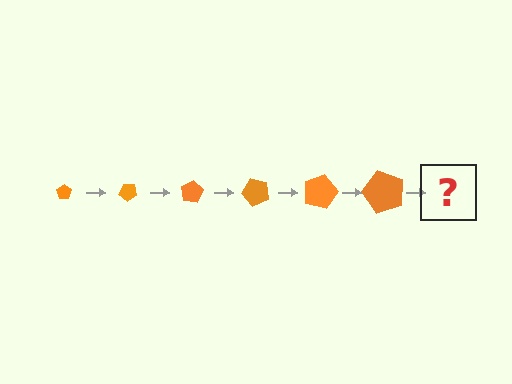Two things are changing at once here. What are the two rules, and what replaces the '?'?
The two rules are that the pentagon grows larger each step and it rotates 40 degrees each step. The '?' should be a pentagon, larger than the previous one and rotated 240 degrees from the start.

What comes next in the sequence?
The next element should be a pentagon, larger than the previous one and rotated 240 degrees from the start.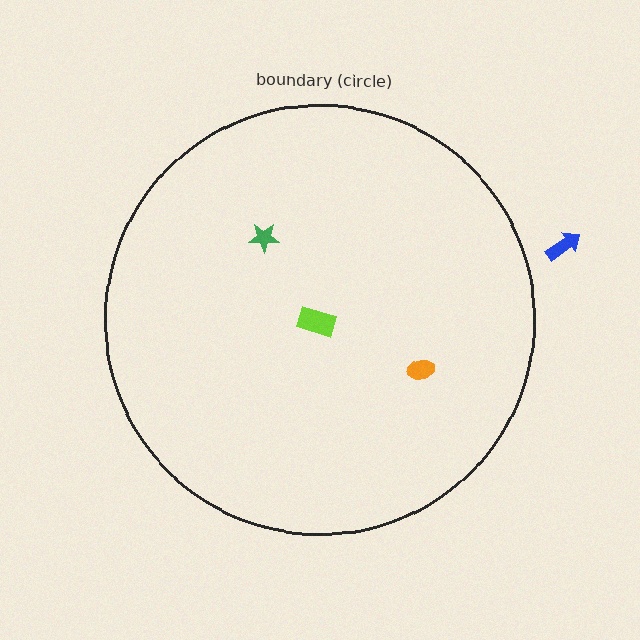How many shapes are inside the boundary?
3 inside, 1 outside.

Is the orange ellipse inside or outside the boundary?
Inside.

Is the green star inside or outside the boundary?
Inside.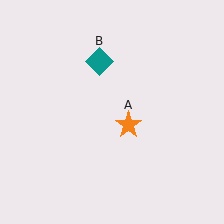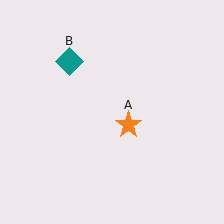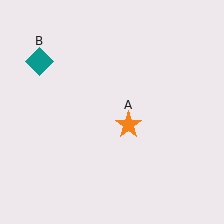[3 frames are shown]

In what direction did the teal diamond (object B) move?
The teal diamond (object B) moved left.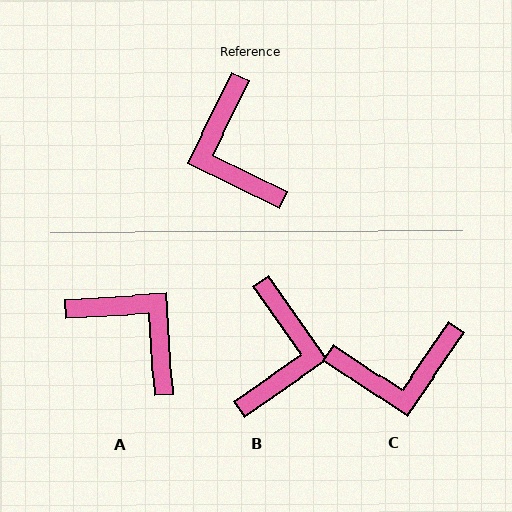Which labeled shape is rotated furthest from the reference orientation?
B, about 151 degrees away.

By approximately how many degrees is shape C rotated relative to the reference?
Approximately 82 degrees counter-clockwise.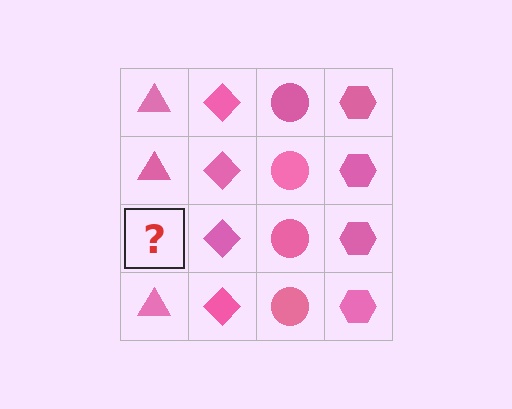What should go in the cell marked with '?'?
The missing cell should contain a pink triangle.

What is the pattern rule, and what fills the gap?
The rule is that each column has a consistent shape. The gap should be filled with a pink triangle.